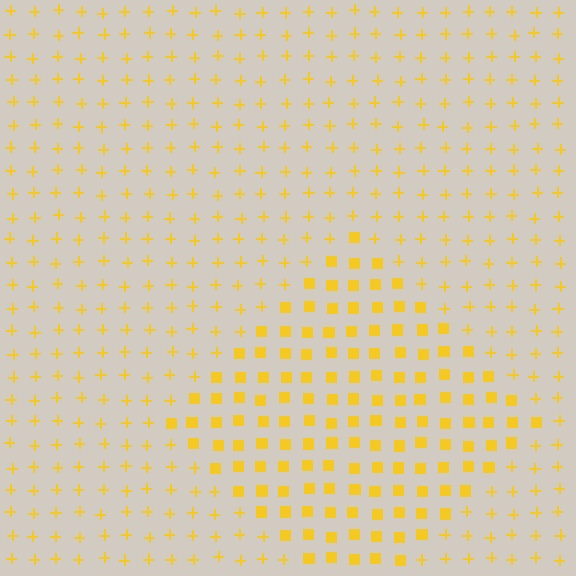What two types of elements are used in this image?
The image uses squares inside the diamond region and plus signs outside it.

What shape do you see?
I see a diamond.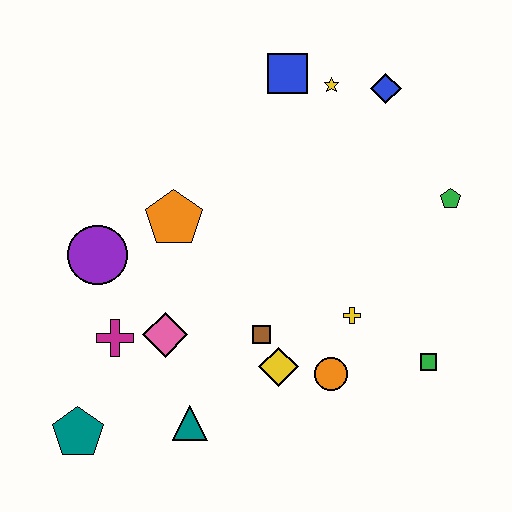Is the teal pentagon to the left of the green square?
Yes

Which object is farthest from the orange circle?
The blue square is farthest from the orange circle.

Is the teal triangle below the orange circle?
Yes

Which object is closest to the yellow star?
The blue square is closest to the yellow star.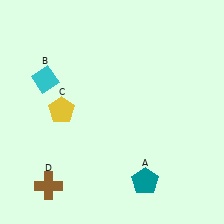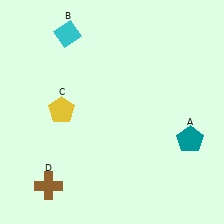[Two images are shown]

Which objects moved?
The objects that moved are: the teal pentagon (A), the cyan diamond (B).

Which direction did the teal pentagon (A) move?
The teal pentagon (A) moved right.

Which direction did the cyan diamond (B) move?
The cyan diamond (B) moved up.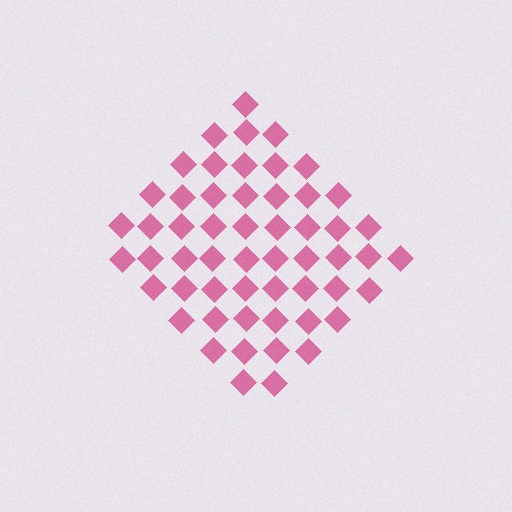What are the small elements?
The small elements are diamonds.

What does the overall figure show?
The overall figure shows a diamond.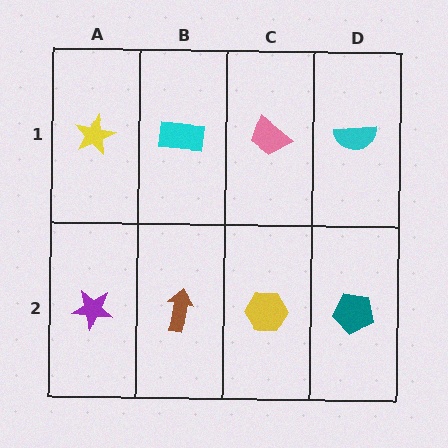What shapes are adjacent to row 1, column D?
A teal pentagon (row 2, column D), a pink trapezoid (row 1, column C).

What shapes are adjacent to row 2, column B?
A cyan rectangle (row 1, column B), a purple star (row 2, column A), a yellow hexagon (row 2, column C).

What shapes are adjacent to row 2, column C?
A pink trapezoid (row 1, column C), a brown arrow (row 2, column B), a teal pentagon (row 2, column D).